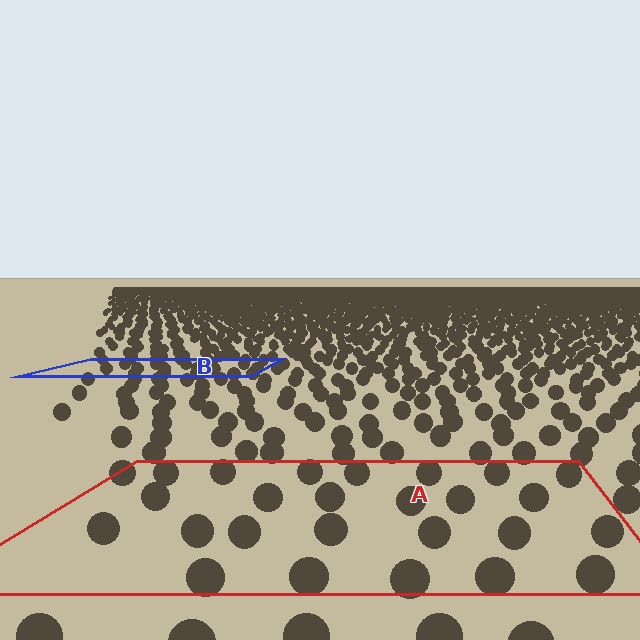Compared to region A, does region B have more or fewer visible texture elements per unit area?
Region B has more texture elements per unit area — they are packed more densely because it is farther away.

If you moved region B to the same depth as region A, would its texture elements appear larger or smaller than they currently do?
They would appear larger. At a closer depth, the same texture elements are projected at a bigger on-screen size.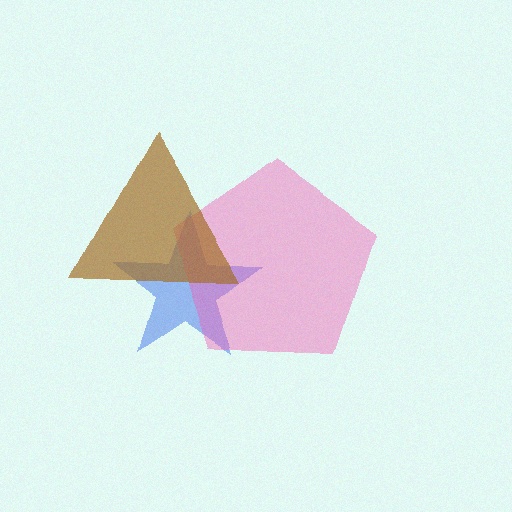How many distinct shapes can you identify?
There are 3 distinct shapes: a blue star, a pink pentagon, a brown triangle.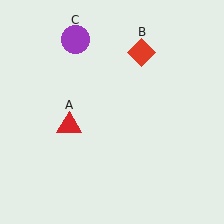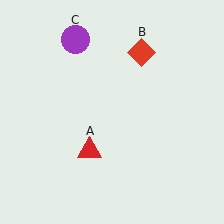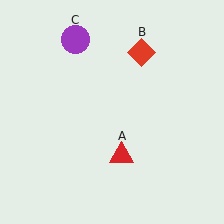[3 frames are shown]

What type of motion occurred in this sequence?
The red triangle (object A) rotated counterclockwise around the center of the scene.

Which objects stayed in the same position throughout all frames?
Red diamond (object B) and purple circle (object C) remained stationary.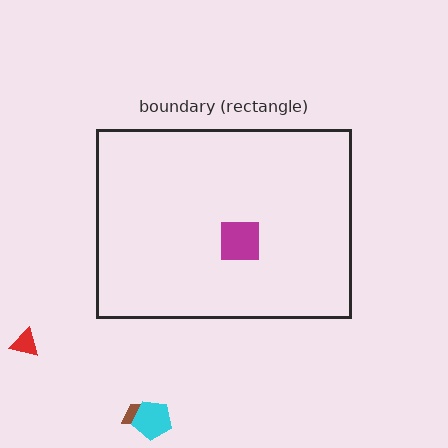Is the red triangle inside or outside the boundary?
Outside.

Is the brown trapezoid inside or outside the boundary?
Outside.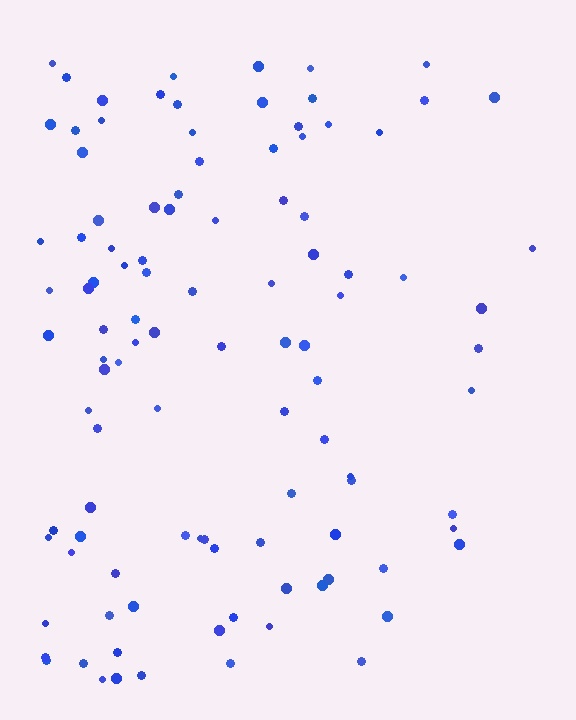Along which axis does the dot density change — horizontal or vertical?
Horizontal.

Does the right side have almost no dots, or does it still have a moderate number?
Still a moderate number, just noticeably fewer than the left.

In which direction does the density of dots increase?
From right to left, with the left side densest.